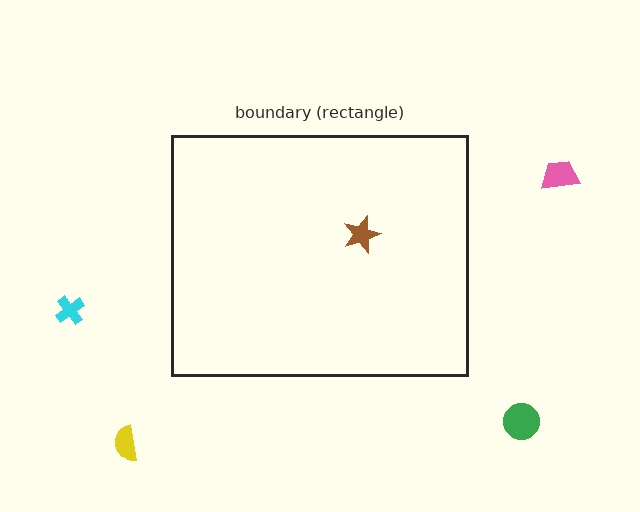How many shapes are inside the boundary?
1 inside, 4 outside.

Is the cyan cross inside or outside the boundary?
Outside.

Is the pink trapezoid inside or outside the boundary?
Outside.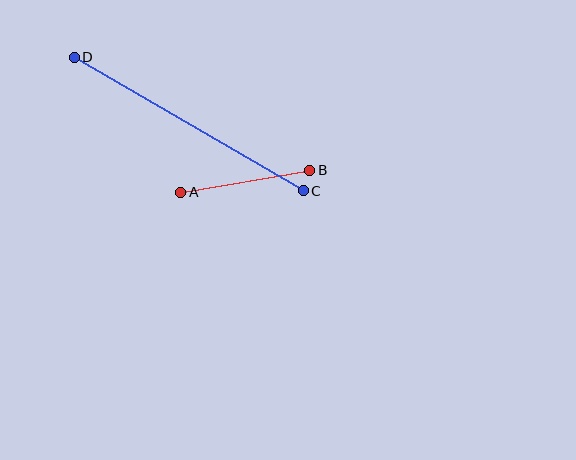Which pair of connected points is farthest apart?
Points C and D are farthest apart.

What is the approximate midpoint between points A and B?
The midpoint is at approximately (245, 181) pixels.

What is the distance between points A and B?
The distance is approximately 131 pixels.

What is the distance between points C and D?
The distance is approximately 265 pixels.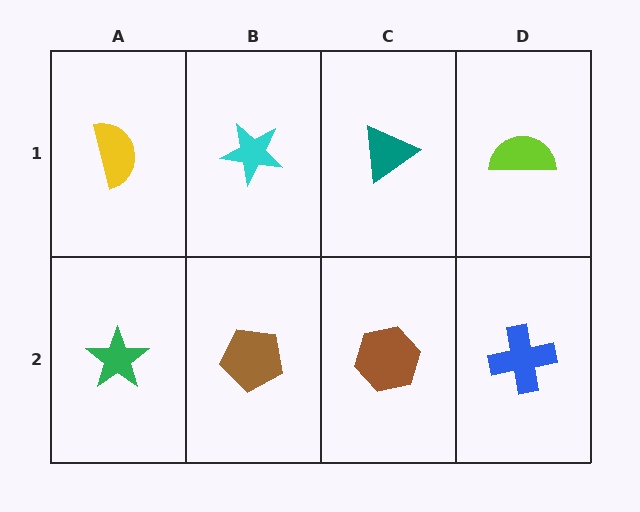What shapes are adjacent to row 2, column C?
A teal triangle (row 1, column C), a brown pentagon (row 2, column B), a blue cross (row 2, column D).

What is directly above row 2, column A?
A yellow semicircle.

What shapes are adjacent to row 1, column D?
A blue cross (row 2, column D), a teal triangle (row 1, column C).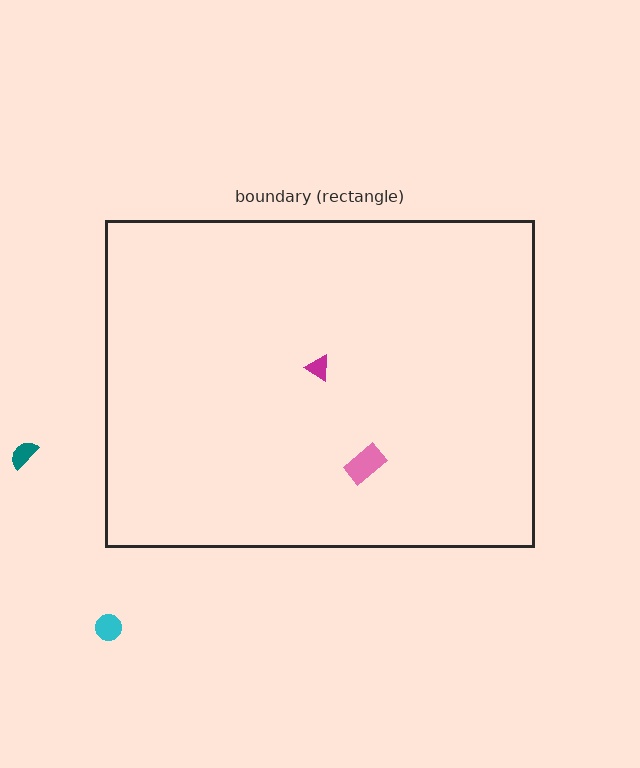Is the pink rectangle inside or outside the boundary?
Inside.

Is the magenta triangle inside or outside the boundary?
Inside.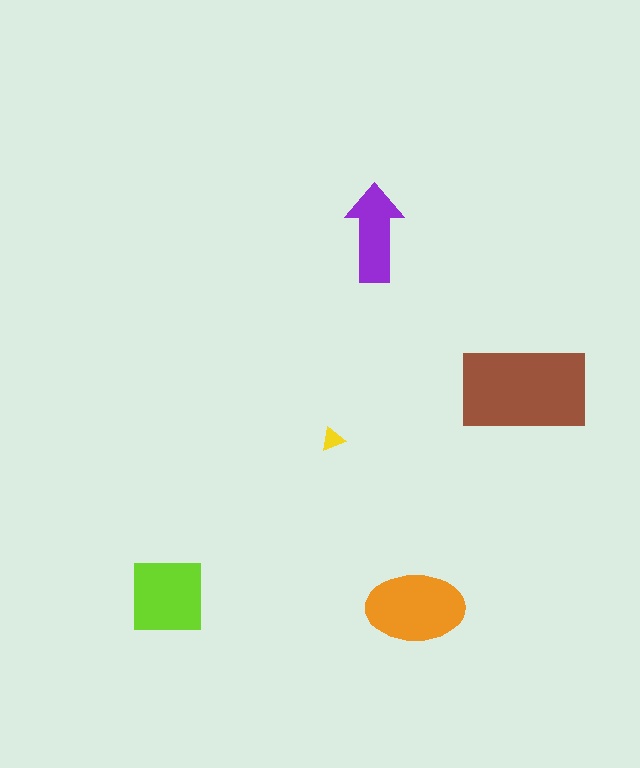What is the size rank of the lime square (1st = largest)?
3rd.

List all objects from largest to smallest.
The brown rectangle, the orange ellipse, the lime square, the purple arrow, the yellow triangle.